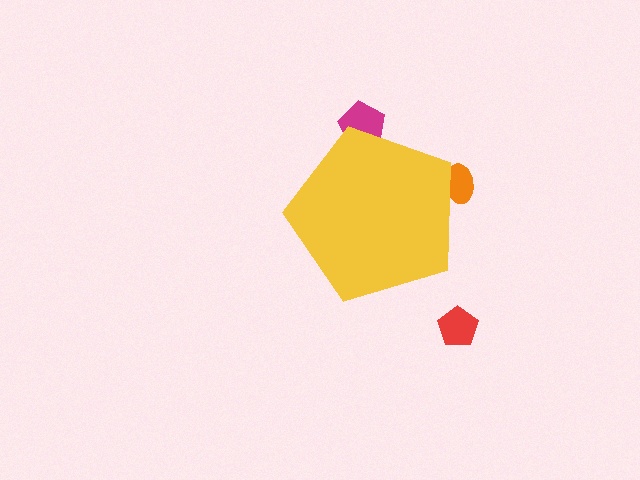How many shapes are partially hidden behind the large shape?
2 shapes are partially hidden.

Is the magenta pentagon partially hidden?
Yes, the magenta pentagon is partially hidden behind the yellow pentagon.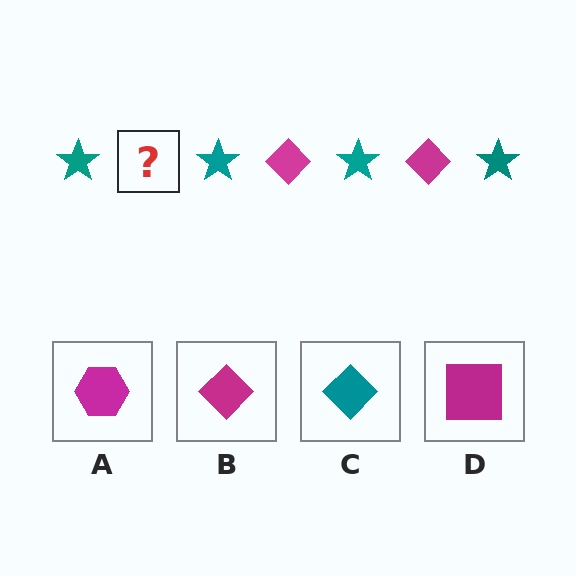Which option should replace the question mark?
Option B.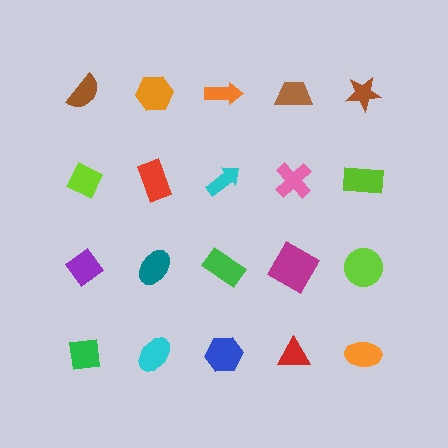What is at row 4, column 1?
A green square.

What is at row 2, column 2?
A red rectangle.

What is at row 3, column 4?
A magenta diamond.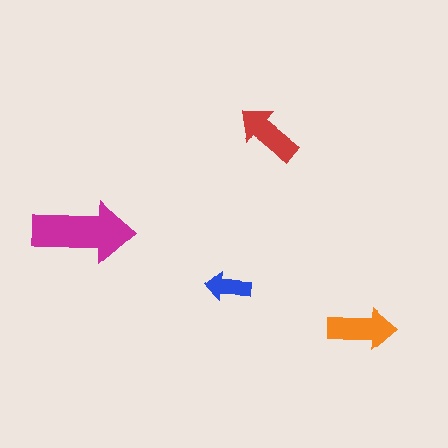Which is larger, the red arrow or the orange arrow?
The orange one.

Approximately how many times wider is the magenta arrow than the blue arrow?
About 2 times wider.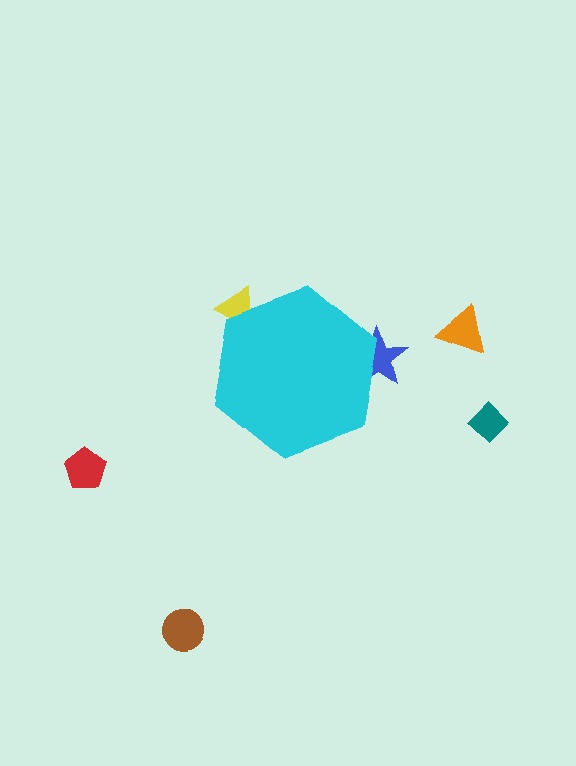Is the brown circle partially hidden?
No, the brown circle is fully visible.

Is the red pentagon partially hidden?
No, the red pentagon is fully visible.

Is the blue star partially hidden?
Yes, the blue star is partially hidden behind the cyan hexagon.